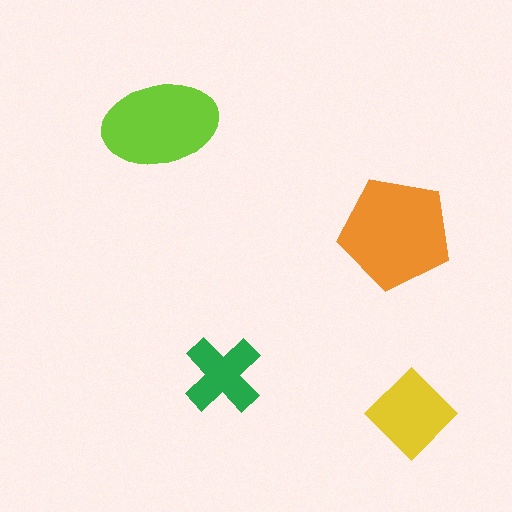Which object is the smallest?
The green cross.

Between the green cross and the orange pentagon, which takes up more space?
The orange pentagon.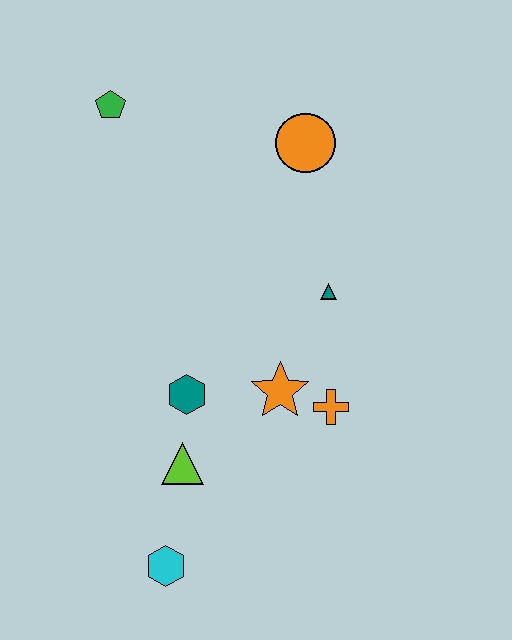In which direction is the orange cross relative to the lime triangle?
The orange cross is to the right of the lime triangle.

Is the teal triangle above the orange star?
Yes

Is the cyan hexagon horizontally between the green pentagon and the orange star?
Yes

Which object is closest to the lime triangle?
The teal hexagon is closest to the lime triangle.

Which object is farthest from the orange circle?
The cyan hexagon is farthest from the orange circle.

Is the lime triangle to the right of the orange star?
No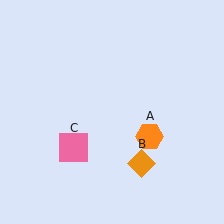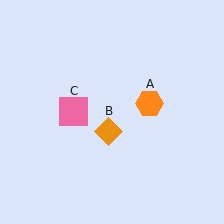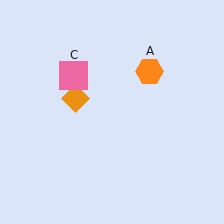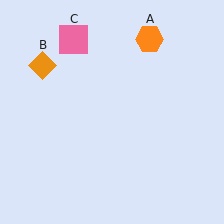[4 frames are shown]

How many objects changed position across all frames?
3 objects changed position: orange hexagon (object A), orange diamond (object B), pink square (object C).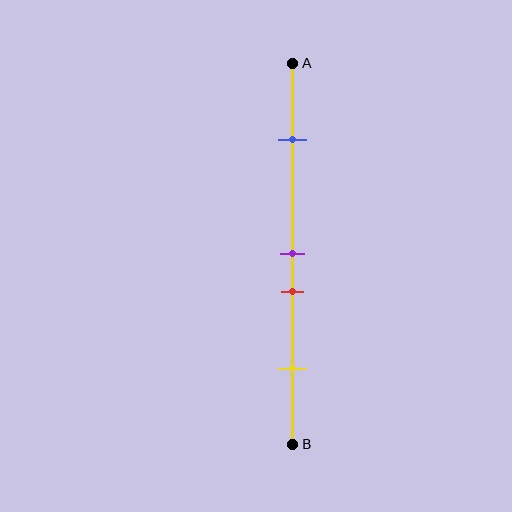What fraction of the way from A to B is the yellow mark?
The yellow mark is approximately 80% (0.8) of the way from A to B.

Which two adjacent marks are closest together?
The purple and red marks are the closest adjacent pair.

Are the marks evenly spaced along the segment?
No, the marks are not evenly spaced.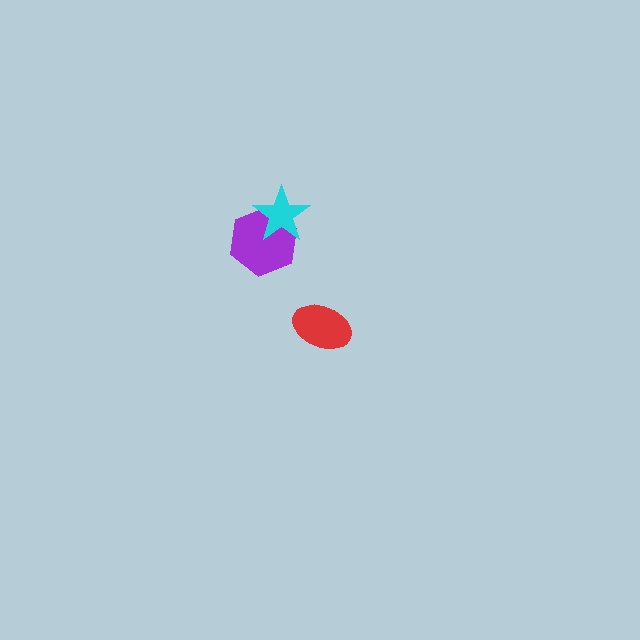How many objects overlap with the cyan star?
1 object overlaps with the cyan star.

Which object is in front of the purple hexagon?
The cyan star is in front of the purple hexagon.